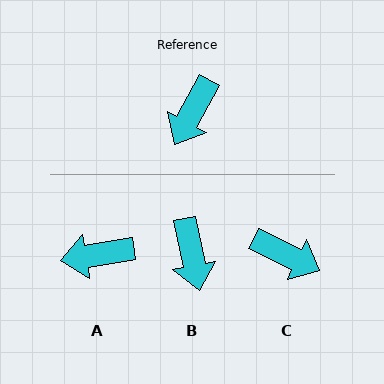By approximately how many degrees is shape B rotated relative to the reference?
Approximately 40 degrees counter-clockwise.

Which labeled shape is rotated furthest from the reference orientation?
C, about 93 degrees away.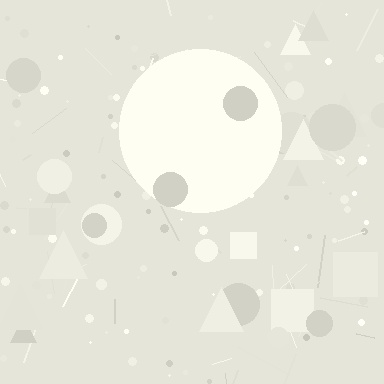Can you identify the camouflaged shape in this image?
The camouflaged shape is a circle.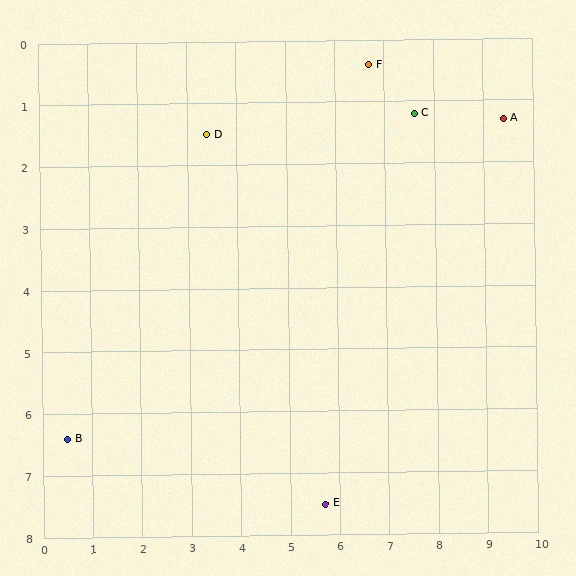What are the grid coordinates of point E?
Point E is at approximately (5.7, 7.5).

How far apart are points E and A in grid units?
Points E and A are about 7.2 grid units apart.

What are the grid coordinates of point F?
Point F is at approximately (6.7, 0.4).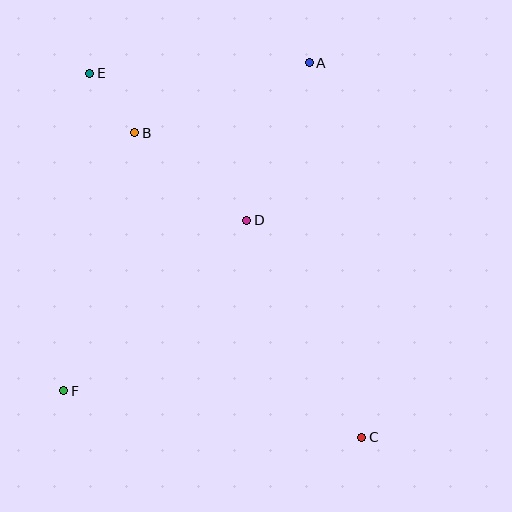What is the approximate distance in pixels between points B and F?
The distance between B and F is approximately 267 pixels.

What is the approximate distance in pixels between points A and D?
The distance between A and D is approximately 169 pixels.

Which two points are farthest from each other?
Points C and E are farthest from each other.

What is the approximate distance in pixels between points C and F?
The distance between C and F is approximately 302 pixels.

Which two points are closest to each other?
Points B and E are closest to each other.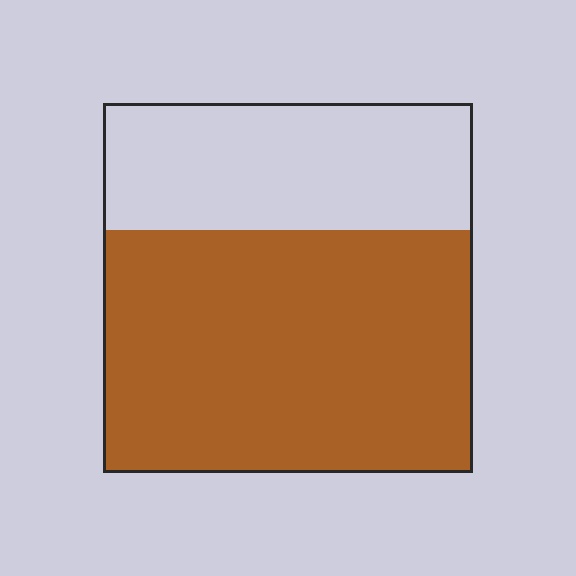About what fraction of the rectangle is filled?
About two thirds (2/3).